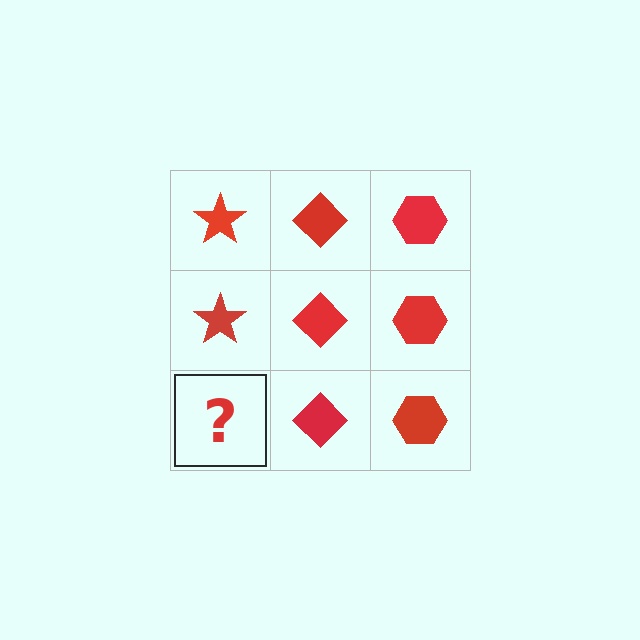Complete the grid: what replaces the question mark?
The question mark should be replaced with a red star.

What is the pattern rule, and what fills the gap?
The rule is that each column has a consistent shape. The gap should be filled with a red star.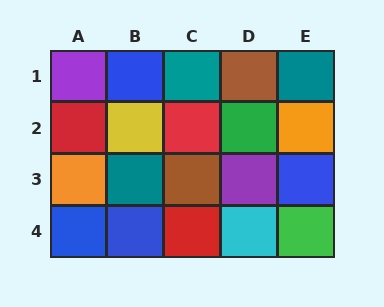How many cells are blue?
4 cells are blue.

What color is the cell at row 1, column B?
Blue.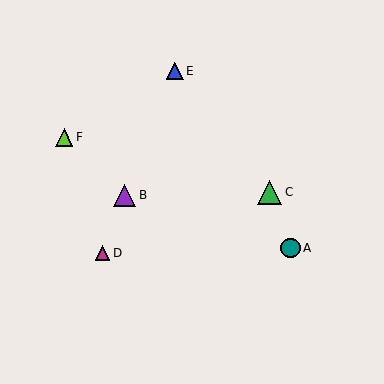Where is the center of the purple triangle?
The center of the purple triangle is at (125, 195).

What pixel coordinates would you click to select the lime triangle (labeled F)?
Click at (64, 137) to select the lime triangle F.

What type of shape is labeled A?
Shape A is a teal circle.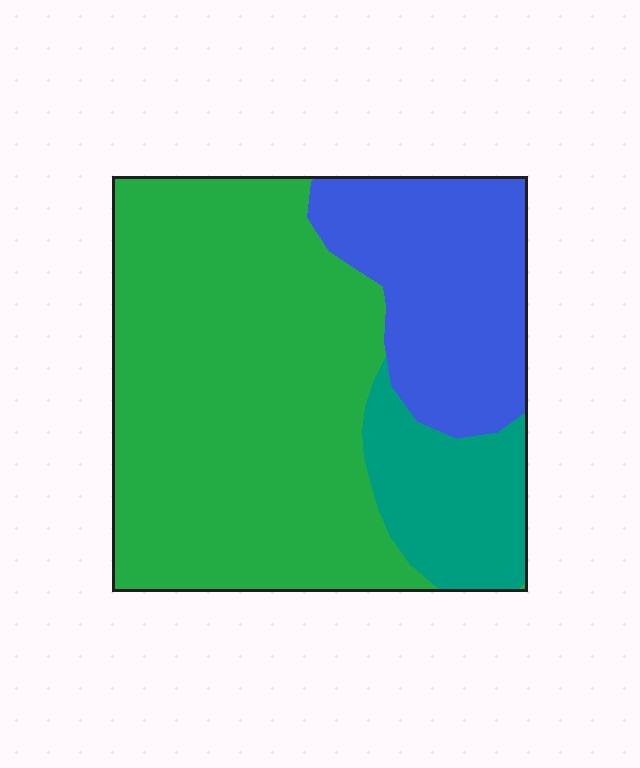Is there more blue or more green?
Green.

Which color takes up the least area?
Teal, at roughly 15%.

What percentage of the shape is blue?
Blue covers around 25% of the shape.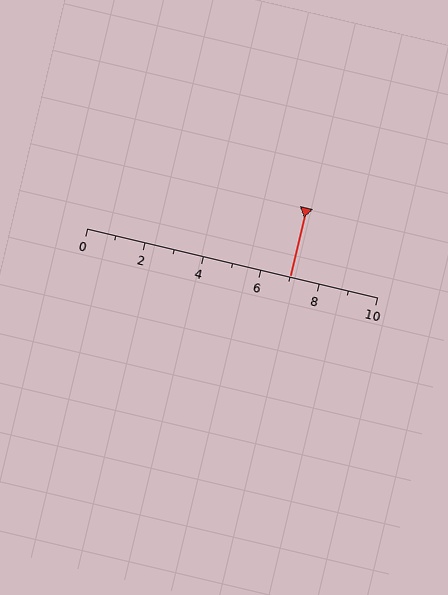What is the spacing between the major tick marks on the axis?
The major ticks are spaced 2 apart.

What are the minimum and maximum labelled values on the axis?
The axis runs from 0 to 10.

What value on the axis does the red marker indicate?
The marker indicates approximately 7.